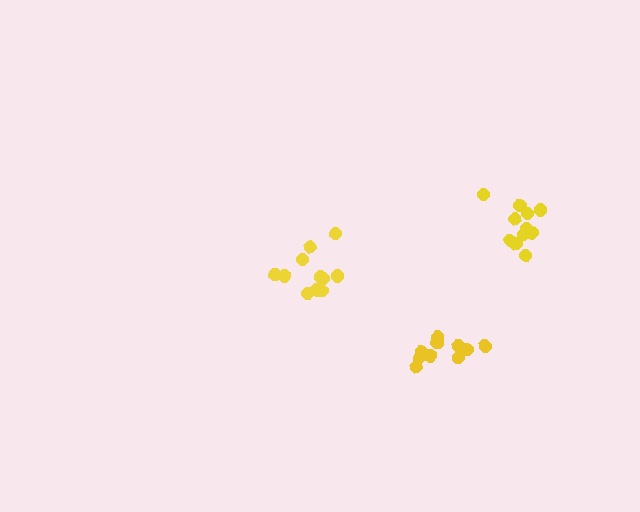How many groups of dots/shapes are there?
There are 3 groups.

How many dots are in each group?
Group 1: 11 dots, Group 2: 11 dots, Group 3: 12 dots (34 total).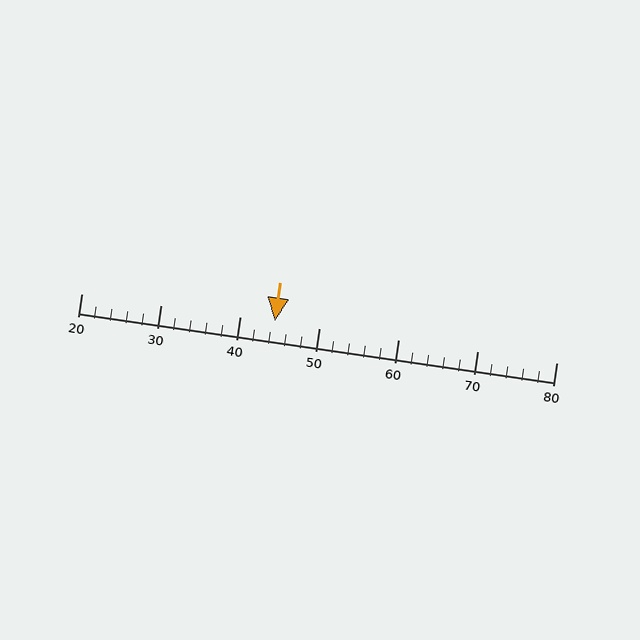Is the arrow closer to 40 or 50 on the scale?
The arrow is closer to 40.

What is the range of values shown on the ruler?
The ruler shows values from 20 to 80.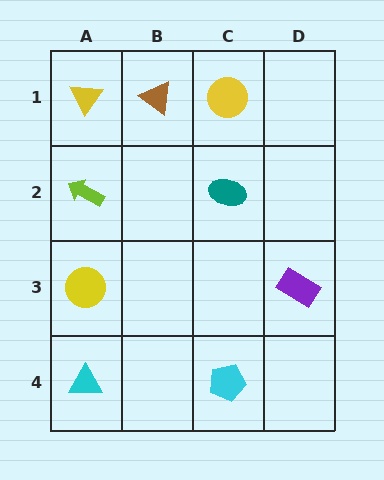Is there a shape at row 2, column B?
No, that cell is empty.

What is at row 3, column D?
A purple rectangle.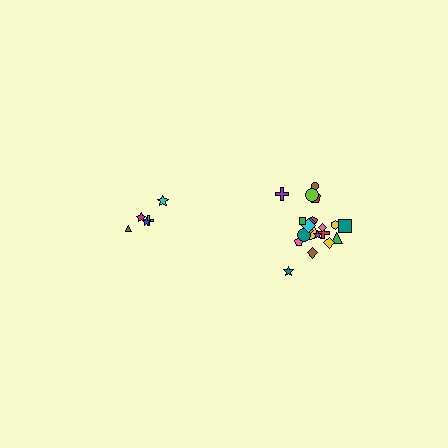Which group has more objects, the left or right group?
The right group.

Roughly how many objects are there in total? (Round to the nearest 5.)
Roughly 25 objects in total.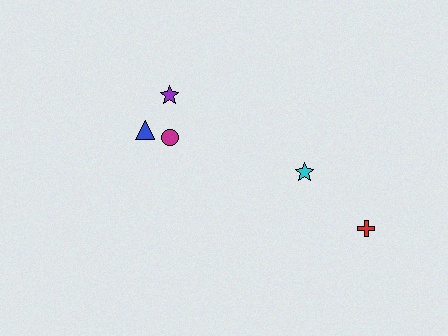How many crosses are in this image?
There is 1 cross.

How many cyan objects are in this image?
There is 1 cyan object.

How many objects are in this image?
There are 5 objects.